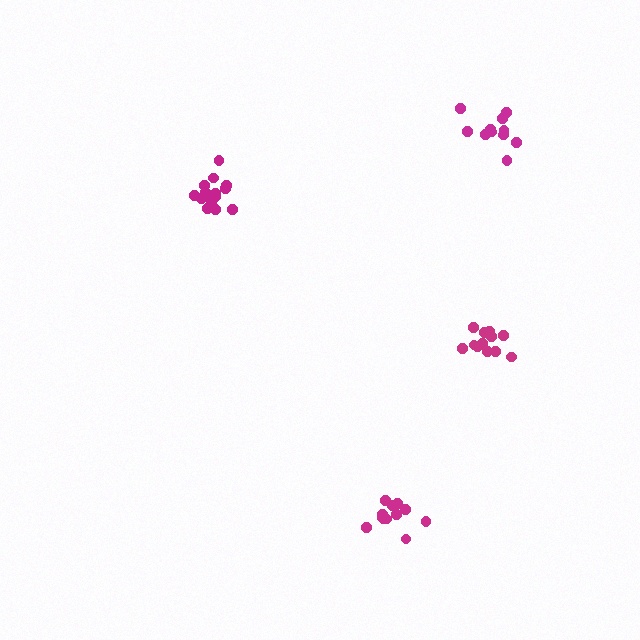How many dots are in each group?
Group 1: 13 dots, Group 2: 12 dots, Group 3: 15 dots, Group 4: 11 dots (51 total).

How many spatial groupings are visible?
There are 4 spatial groupings.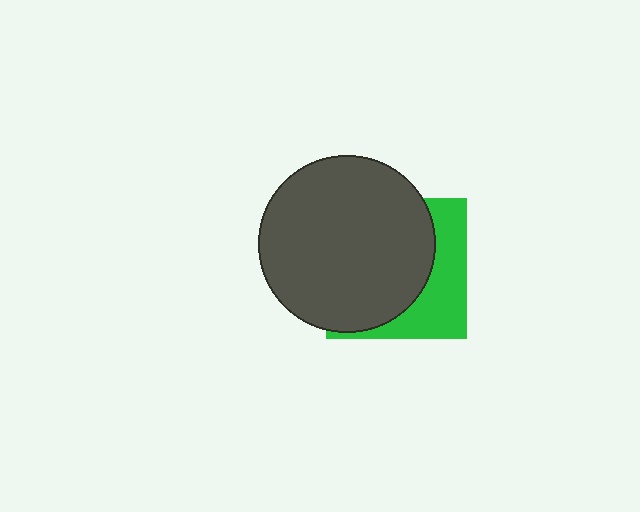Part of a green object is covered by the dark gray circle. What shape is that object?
It is a square.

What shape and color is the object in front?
The object in front is a dark gray circle.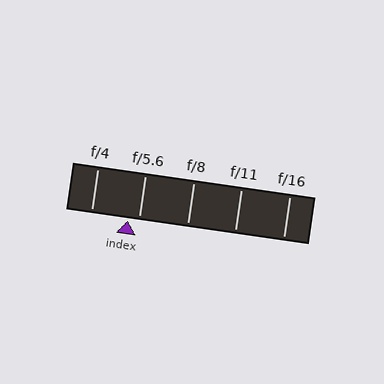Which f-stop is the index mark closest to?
The index mark is closest to f/5.6.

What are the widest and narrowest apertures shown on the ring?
The widest aperture shown is f/4 and the narrowest is f/16.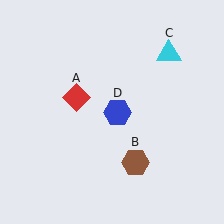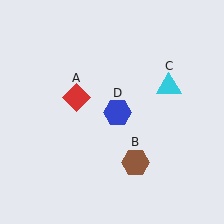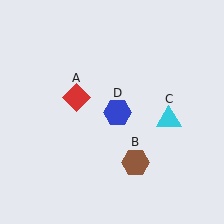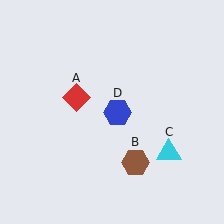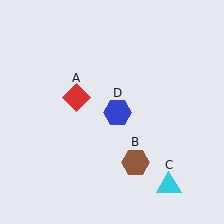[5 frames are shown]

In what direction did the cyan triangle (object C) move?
The cyan triangle (object C) moved down.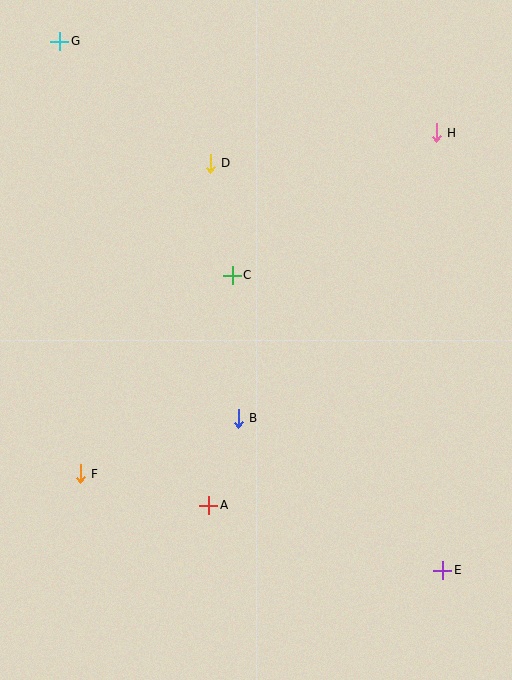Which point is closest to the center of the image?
Point C at (232, 275) is closest to the center.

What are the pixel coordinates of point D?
Point D is at (210, 163).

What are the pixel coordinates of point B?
Point B is at (238, 418).